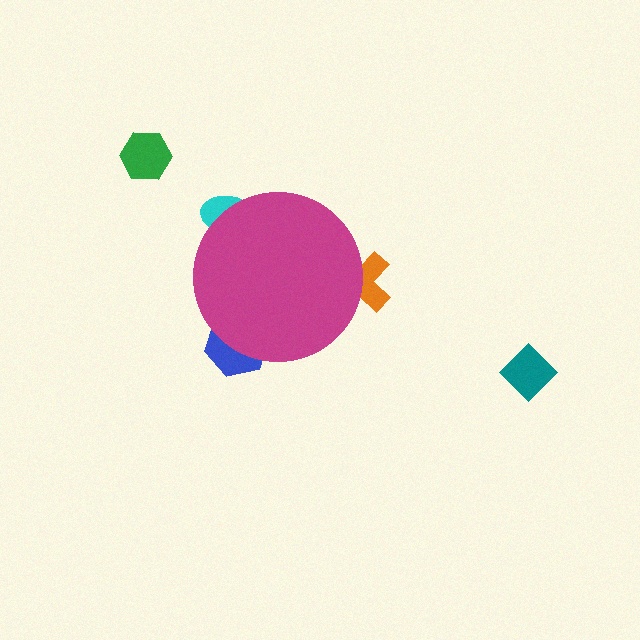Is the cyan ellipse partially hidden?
Yes, the cyan ellipse is partially hidden behind the magenta circle.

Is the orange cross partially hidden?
Yes, the orange cross is partially hidden behind the magenta circle.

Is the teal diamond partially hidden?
No, the teal diamond is fully visible.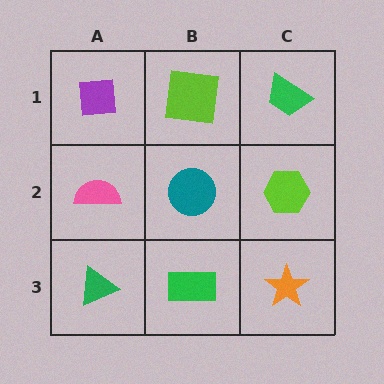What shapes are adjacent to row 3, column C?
A lime hexagon (row 2, column C), a green rectangle (row 3, column B).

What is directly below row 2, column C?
An orange star.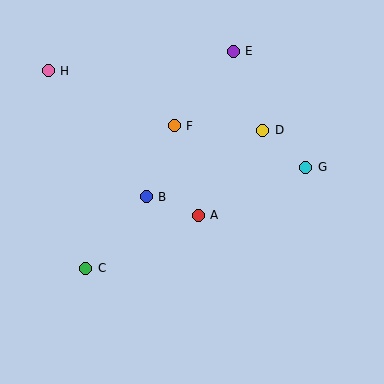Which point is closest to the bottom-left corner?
Point C is closest to the bottom-left corner.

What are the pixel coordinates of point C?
Point C is at (86, 268).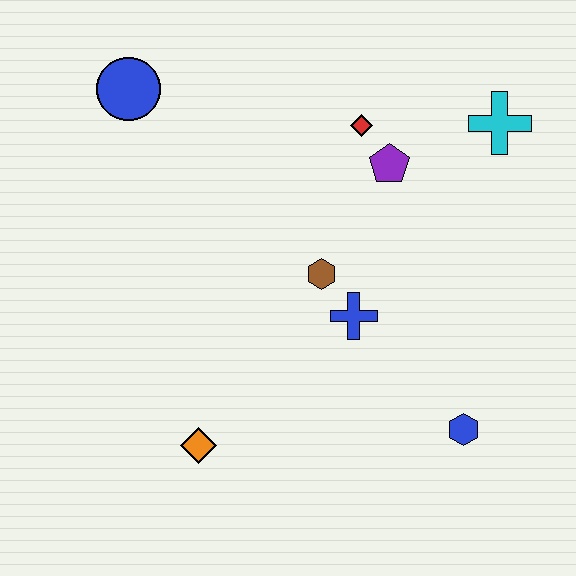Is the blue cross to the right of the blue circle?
Yes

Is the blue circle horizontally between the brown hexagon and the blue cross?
No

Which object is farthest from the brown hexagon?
The blue circle is farthest from the brown hexagon.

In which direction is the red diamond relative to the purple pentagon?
The red diamond is above the purple pentagon.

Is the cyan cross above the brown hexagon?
Yes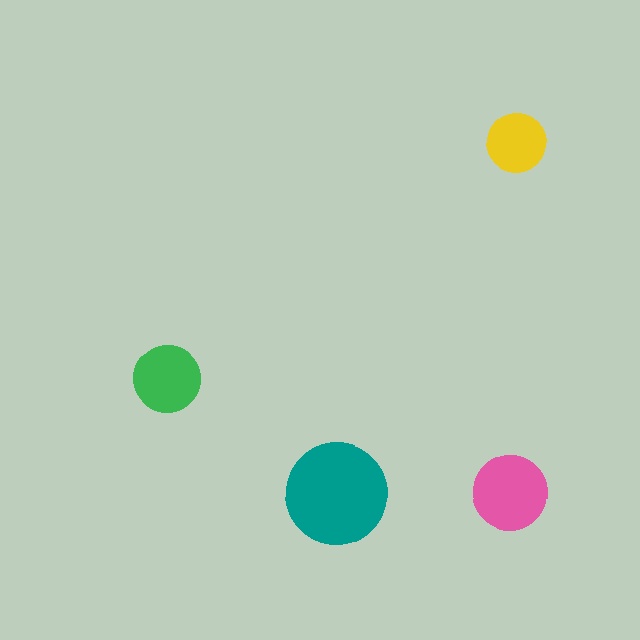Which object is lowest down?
The teal circle is bottommost.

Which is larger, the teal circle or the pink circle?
The teal one.